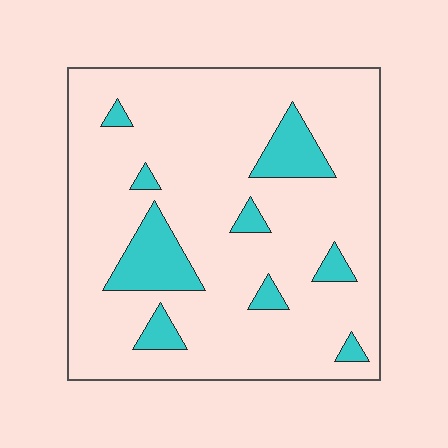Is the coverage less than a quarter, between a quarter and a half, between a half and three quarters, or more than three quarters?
Less than a quarter.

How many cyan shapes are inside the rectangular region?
9.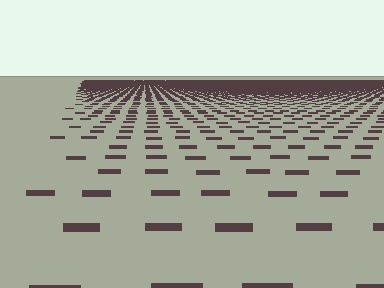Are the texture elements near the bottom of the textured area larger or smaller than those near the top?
Larger. Near the bottom, elements are closer to the viewer and appear at a bigger on-screen size.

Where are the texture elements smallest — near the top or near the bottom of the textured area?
Near the top.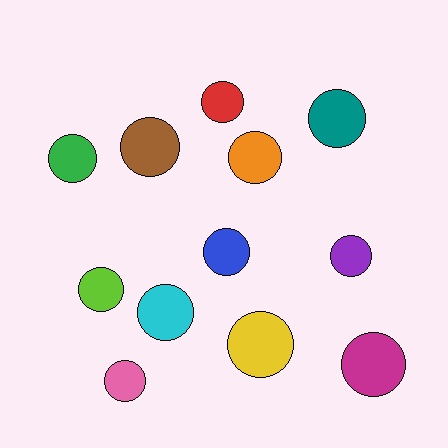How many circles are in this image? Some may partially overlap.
There are 12 circles.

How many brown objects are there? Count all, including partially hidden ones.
There is 1 brown object.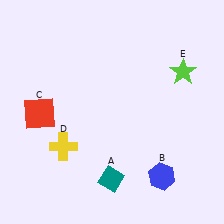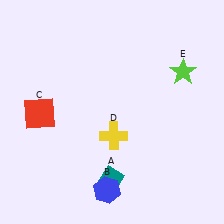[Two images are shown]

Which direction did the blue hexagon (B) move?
The blue hexagon (B) moved left.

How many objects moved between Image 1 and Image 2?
2 objects moved between the two images.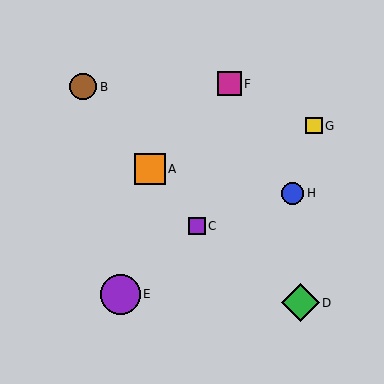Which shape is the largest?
The purple circle (labeled E) is the largest.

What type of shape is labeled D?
Shape D is a green diamond.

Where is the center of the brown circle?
The center of the brown circle is at (83, 87).